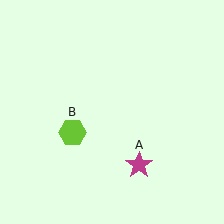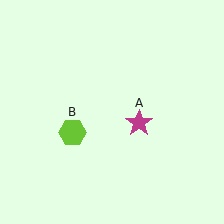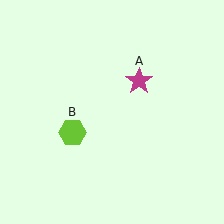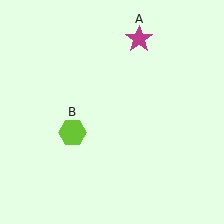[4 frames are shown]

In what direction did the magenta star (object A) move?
The magenta star (object A) moved up.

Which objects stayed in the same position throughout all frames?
Lime hexagon (object B) remained stationary.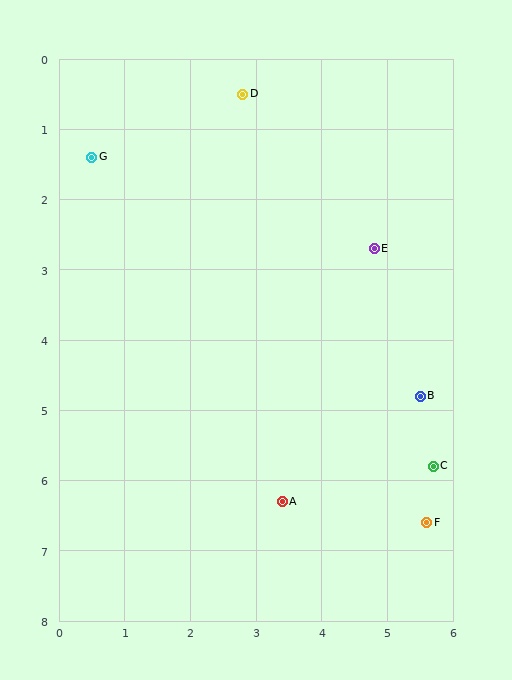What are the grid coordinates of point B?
Point B is at approximately (5.5, 4.8).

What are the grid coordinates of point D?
Point D is at approximately (2.8, 0.5).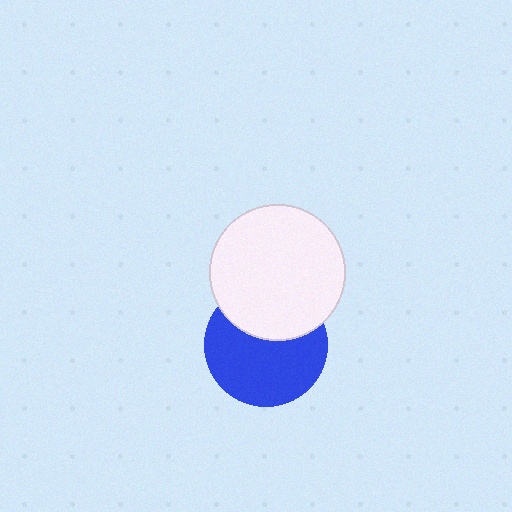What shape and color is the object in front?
The object in front is a white circle.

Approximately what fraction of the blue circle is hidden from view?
Roughly 36% of the blue circle is hidden behind the white circle.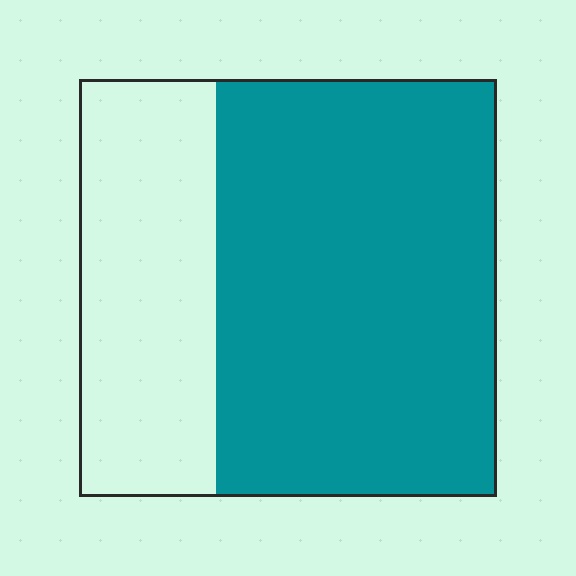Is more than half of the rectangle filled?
Yes.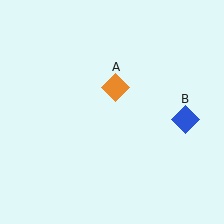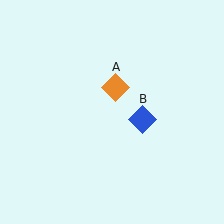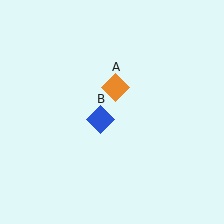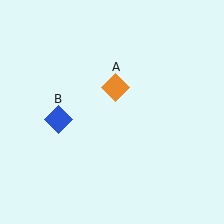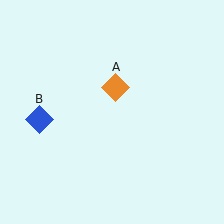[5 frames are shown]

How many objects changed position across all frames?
1 object changed position: blue diamond (object B).